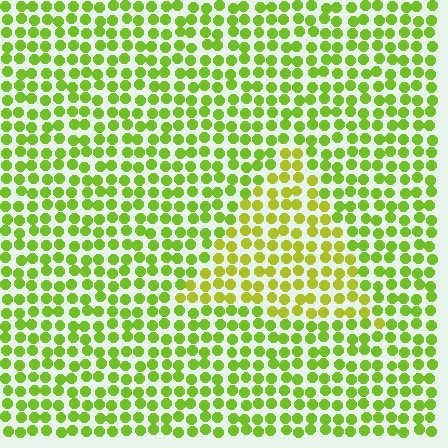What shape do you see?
I see a triangle.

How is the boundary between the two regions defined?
The boundary is defined purely by a slight shift in hue (about 24 degrees). Spacing, size, and orientation are identical on both sides.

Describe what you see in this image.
The image is filled with small lime elements in a uniform arrangement. A triangle-shaped region is visible where the elements are tinted to a slightly different hue, forming a subtle color boundary.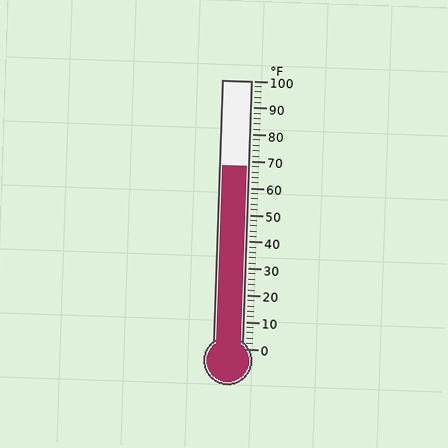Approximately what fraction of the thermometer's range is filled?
The thermometer is filled to approximately 70% of its range.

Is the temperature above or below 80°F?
The temperature is below 80°F.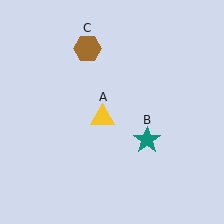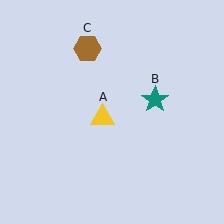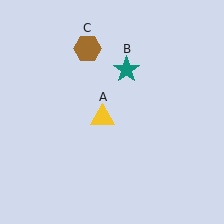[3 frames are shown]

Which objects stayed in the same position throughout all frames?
Yellow triangle (object A) and brown hexagon (object C) remained stationary.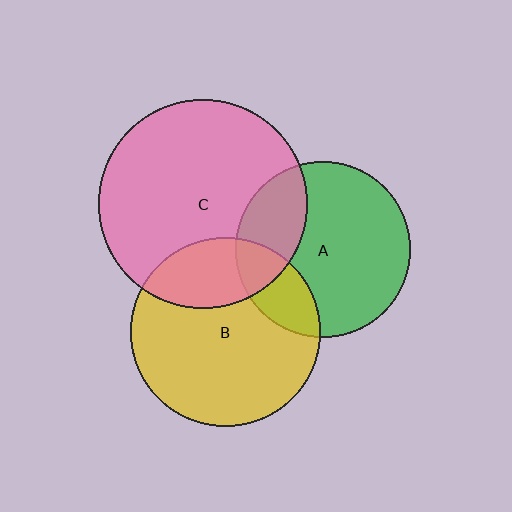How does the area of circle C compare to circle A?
Approximately 1.4 times.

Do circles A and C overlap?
Yes.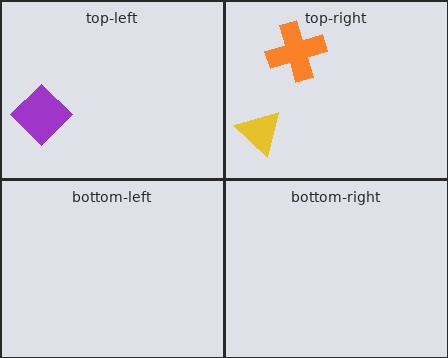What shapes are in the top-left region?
The purple diamond.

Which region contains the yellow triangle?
The top-right region.